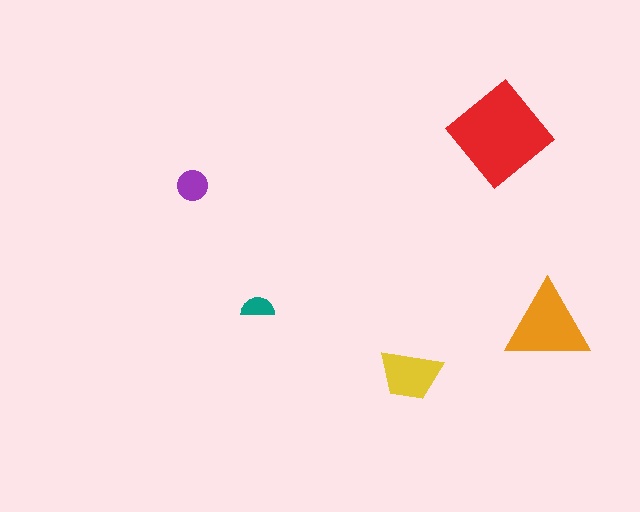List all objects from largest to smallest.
The red diamond, the orange triangle, the yellow trapezoid, the purple circle, the teal semicircle.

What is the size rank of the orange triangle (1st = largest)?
2nd.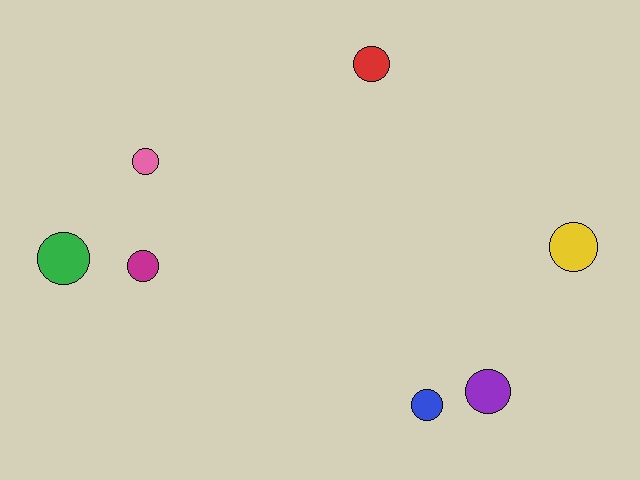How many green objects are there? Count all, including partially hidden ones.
There is 1 green object.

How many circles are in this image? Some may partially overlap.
There are 7 circles.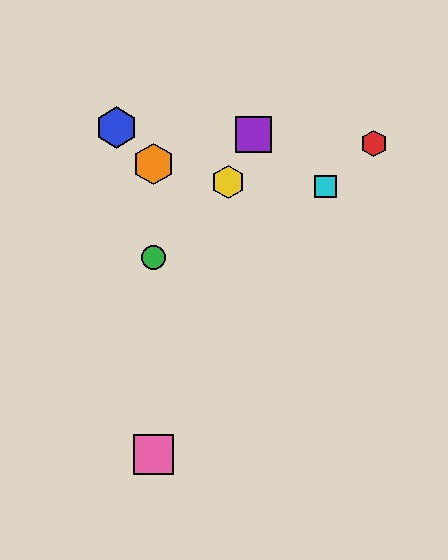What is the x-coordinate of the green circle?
The green circle is at x≈153.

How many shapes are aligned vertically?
3 shapes (the green circle, the orange hexagon, the pink square) are aligned vertically.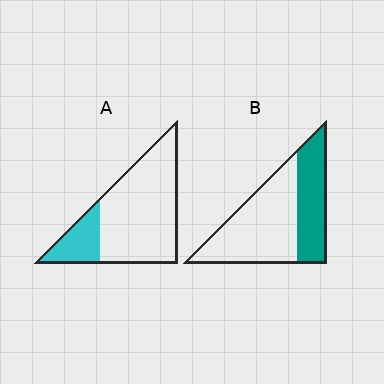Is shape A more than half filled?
No.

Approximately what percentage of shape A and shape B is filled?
A is approximately 20% and B is approximately 35%.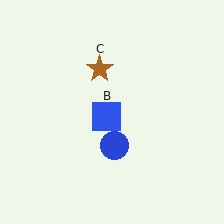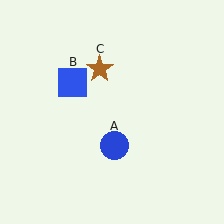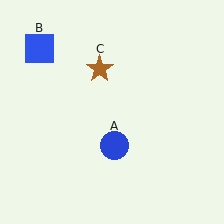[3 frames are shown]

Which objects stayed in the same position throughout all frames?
Blue circle (object A) and brown star (object C) remained stationary.